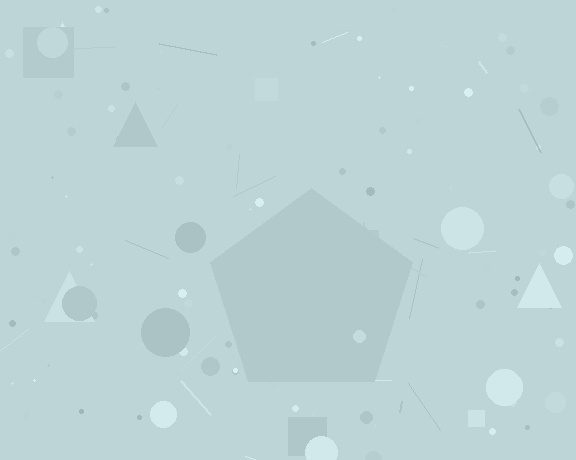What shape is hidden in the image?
A pentagon is hidden in the image.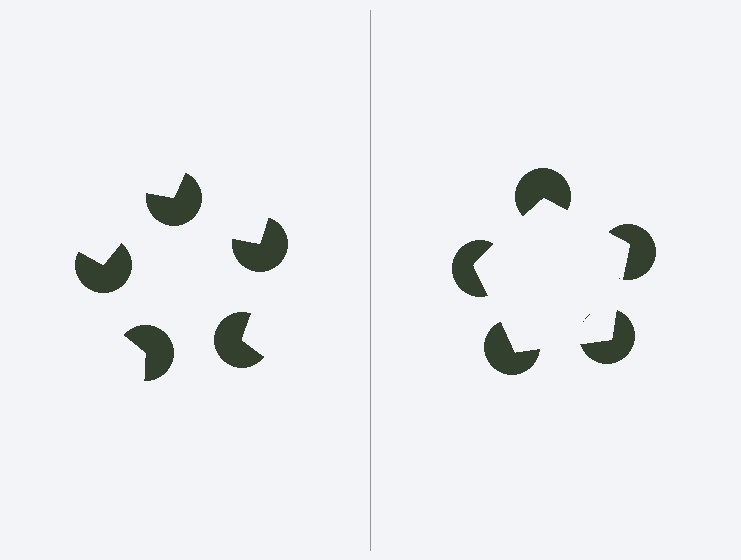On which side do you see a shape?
An illusory pentagon appears on the right side. On the left side the wedge cuts are rotated, so no coherent shape forms.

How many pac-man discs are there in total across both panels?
10 — 5 on each side.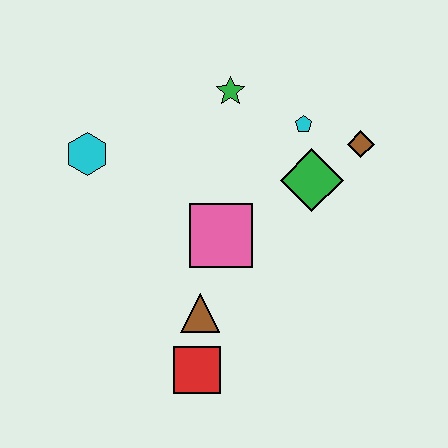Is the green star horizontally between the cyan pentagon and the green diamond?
No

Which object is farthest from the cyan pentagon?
The red square is farthest from the cyan pentagon.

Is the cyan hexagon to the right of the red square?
No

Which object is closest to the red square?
The brown triangle is closest to the red square.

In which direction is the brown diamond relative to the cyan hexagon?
The brown diamond is to the right of the cyan hexagon.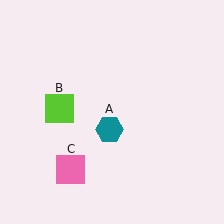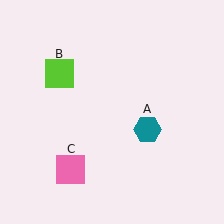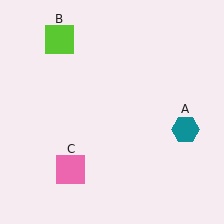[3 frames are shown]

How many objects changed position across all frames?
2 objects changed position: teal hexagon (object A), lime square (object B).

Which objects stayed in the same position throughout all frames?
Pink square (object C) remained stationary.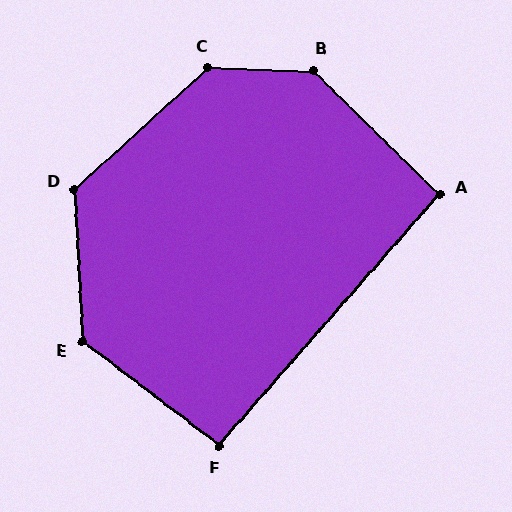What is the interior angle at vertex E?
Approximately 130 degrees (obtuse).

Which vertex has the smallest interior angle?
A, at approximately 93 degrees.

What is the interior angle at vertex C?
Approximately 136 degrees (obtuse).